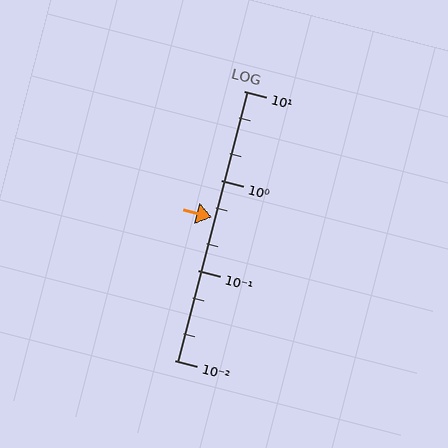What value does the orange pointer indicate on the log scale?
The pointer indicates approximately 0.39.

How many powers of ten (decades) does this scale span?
The scale spans 3 decades, from 0.01 to 10.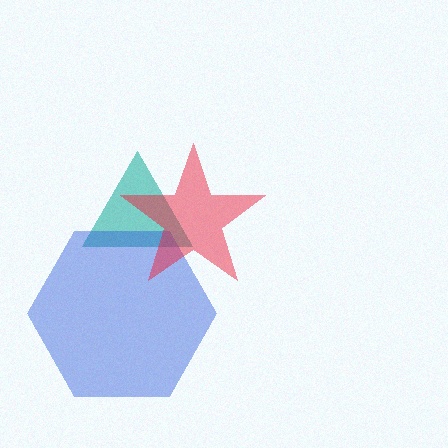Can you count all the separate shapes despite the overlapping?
Yes, there are 3 separate shapes.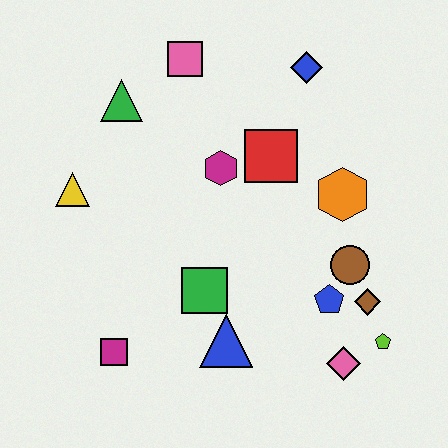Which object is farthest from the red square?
The magenta square is farthest from the red square.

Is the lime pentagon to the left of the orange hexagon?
No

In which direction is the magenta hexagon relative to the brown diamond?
The magenta hexagon is to the left of the brown diamond.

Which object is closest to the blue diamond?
The red square is closest to the blue diamond.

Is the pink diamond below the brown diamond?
Yes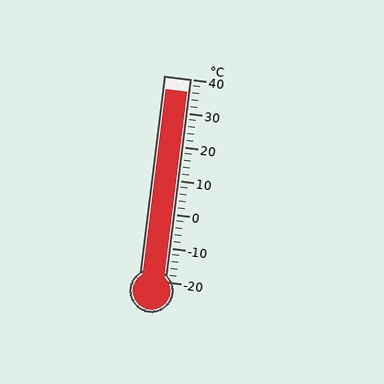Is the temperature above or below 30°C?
The temperature is above 30°C.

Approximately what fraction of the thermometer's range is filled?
The thermometer is filled to approximately 95% of its range.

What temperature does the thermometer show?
The thermometer shows approximately 36°C.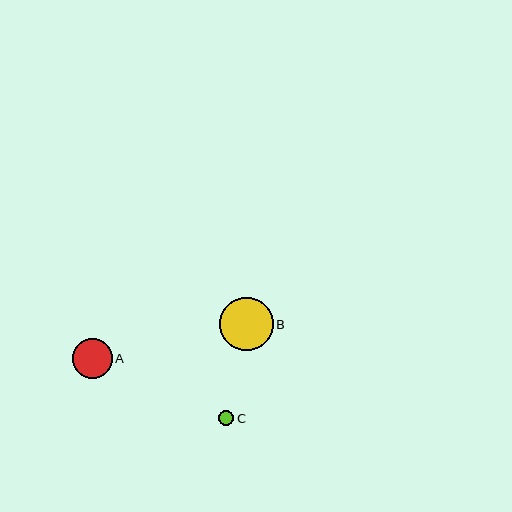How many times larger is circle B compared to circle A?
Circle B is approximately 1.3 times the size of circle A.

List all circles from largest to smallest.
From largest to smallest: B, A, C.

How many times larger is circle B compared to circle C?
Circle B is approximately 3.5 times the size of circle C.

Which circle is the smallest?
Circle C is the smallest with a size of approximately 15 pixels.